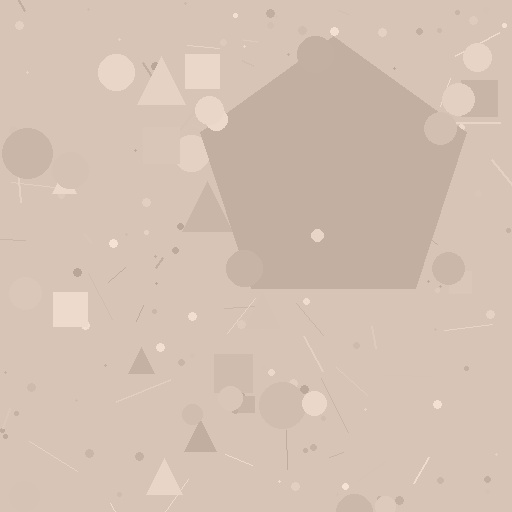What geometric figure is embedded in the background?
A pentagon is embedded in the background.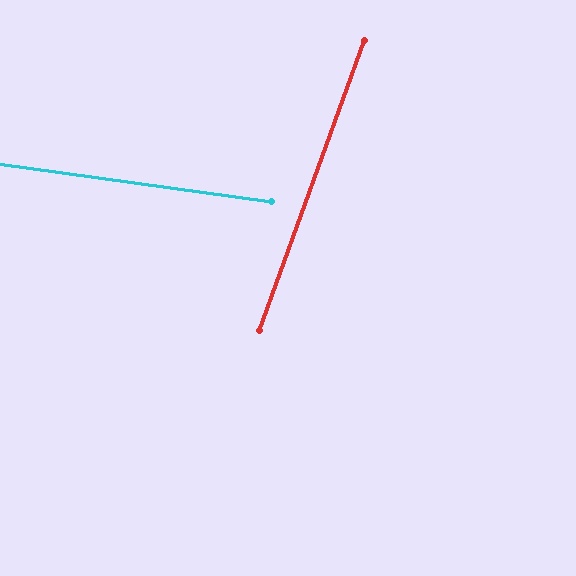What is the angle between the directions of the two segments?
Approximately 78 degrees.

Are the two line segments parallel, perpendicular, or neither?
Neither parallel nor perpendicular — they differ by about 78°.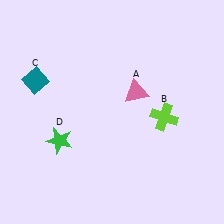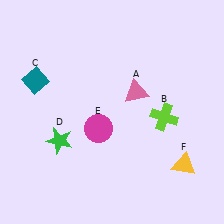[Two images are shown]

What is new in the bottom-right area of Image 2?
A yellow triangle (F) was added in the bottom-right area of Image 2.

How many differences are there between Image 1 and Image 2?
There are 2 differences between the two images.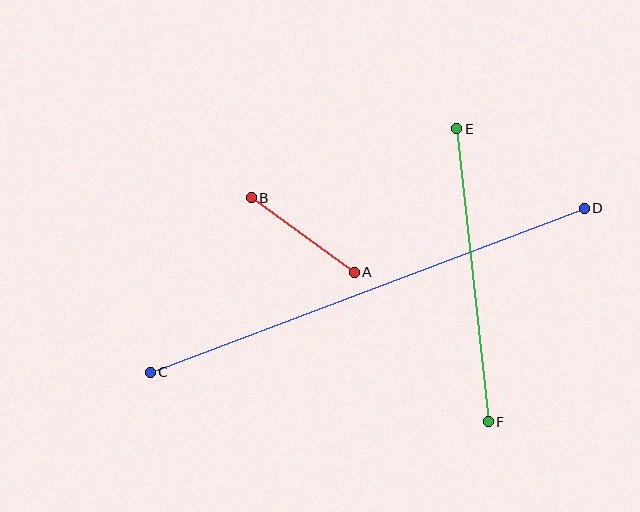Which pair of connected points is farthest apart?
Points C and D are farthest apart.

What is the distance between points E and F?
The distance is approximately 294 pixels.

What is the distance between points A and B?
The distance is approximately 127 pixels.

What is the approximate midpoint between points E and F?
The midpoint is at approximately (472, 275) pixels.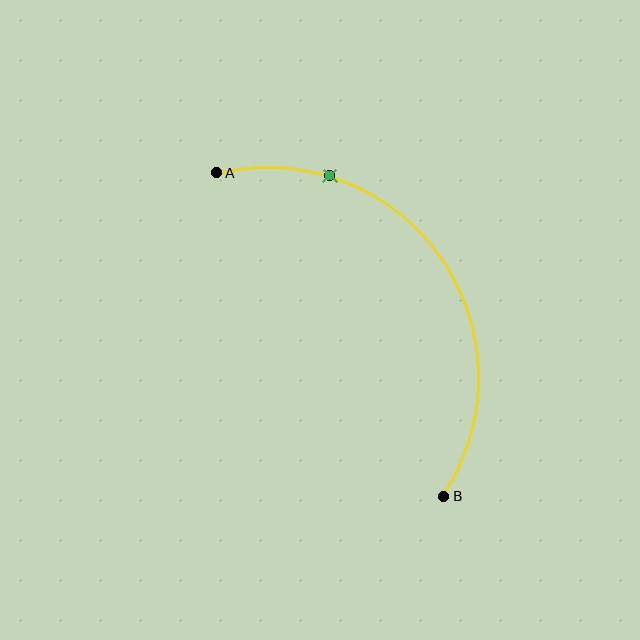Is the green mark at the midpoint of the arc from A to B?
No. The green mark lies on the arc but is closer to endpoint A. The arc midpoint would be at the point on the curve equidistant along the arc from both A and B.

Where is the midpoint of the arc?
The arc midpoint is the point on the curve farthest from the straight line joining A and B. It sits above and to the right of that line.